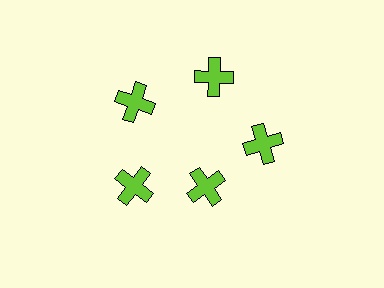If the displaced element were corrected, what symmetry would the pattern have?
It would have 5-fold rotational symmetry — the pattern would map onto itself every 72 degrees.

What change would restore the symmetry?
The symmetry would be restored by moving it outward, back onto the ring so that all 5 crosses sit at equal angles and equal distance from the center.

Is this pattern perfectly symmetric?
No. The 5 lime crosses are arranged in a ring, but one element near the 5 o'clock position is pulled inward toward the center, breaking the 5-fold rotational symmetry.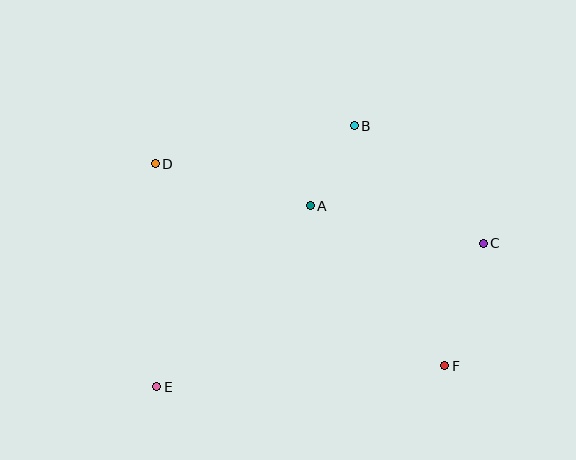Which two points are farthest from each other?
Points C and E are farthest from each other.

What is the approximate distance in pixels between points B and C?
The distance between B and C is approximately 175 pixels.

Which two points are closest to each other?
Points A and B are closest to each other.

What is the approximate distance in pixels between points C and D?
The distance between C and D is approximately 337 pixels.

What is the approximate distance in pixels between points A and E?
The distance between A and E is approximately 237 pixels.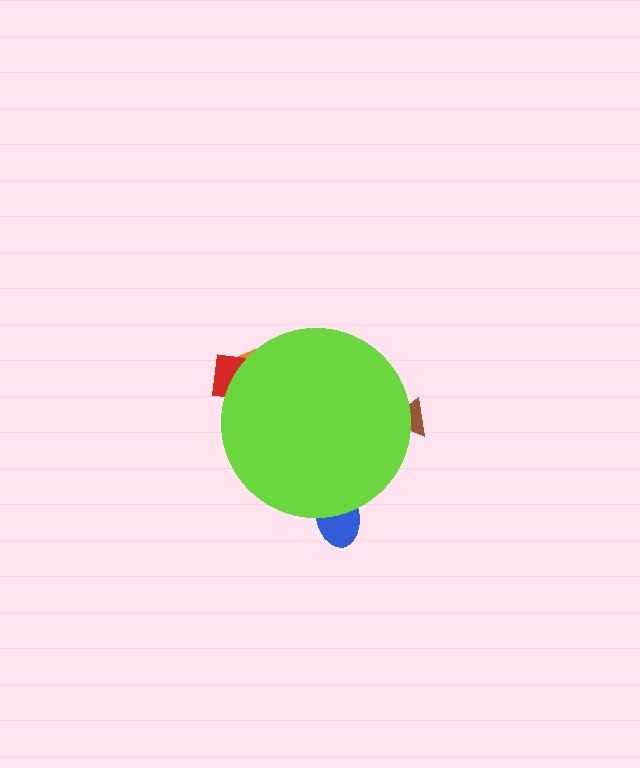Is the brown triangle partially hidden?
Yes, the brown triangle is partially hidden behind the lime circle.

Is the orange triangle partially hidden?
Yes, the orange triangle is partially hidden behind the lime circle.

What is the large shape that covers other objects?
A lime circle.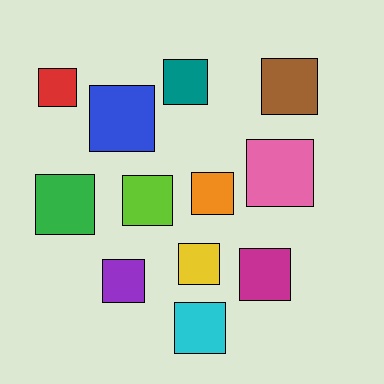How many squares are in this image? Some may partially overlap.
There are 12 squares.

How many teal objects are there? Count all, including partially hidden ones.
There is 1 teal object.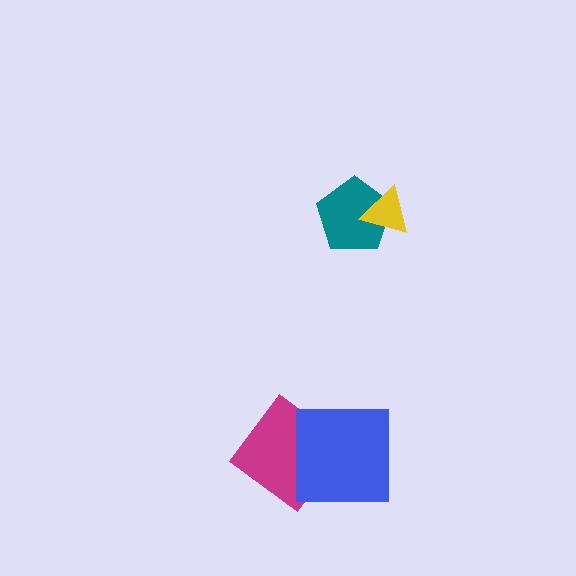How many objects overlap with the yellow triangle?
1 object overlaps with the yellow triangle.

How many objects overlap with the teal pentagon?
1 object overlaps with the teal pentagon.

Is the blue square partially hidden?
No, no other shape covers it.